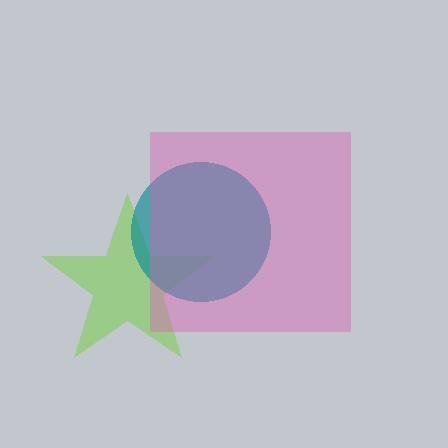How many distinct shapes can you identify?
There are 3 distinct shapes: a lime star, a teal circle, a pink square.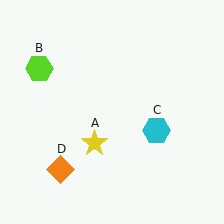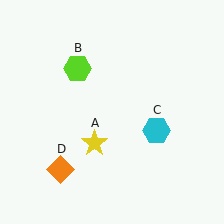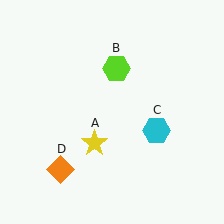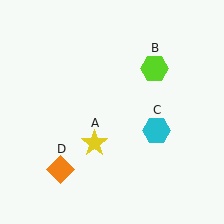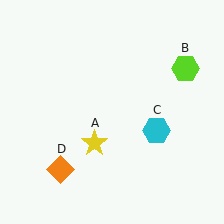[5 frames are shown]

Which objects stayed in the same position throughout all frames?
Yellow star (object A) and cyan hexagon (object C) and orange diamond (object D) remained stationary.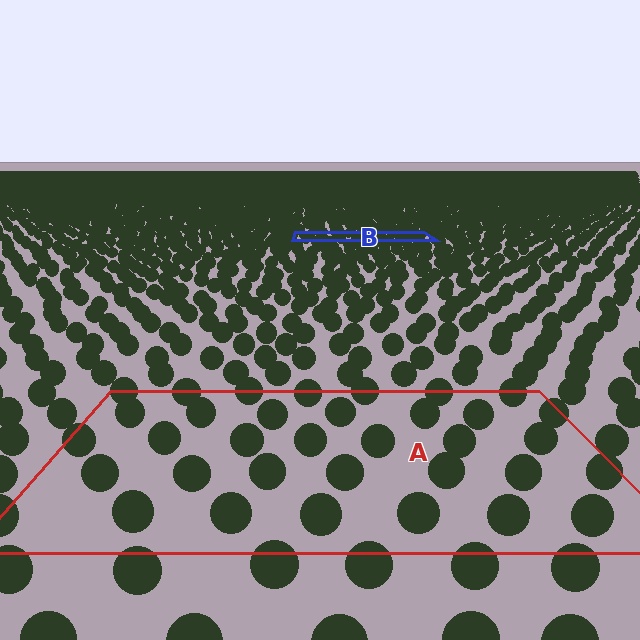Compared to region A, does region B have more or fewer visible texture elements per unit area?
Region B has more texture elements per unit area — they are packed more densely because it is farther away.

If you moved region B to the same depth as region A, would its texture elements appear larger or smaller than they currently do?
They would appear larger. At a closer depth, the same texture elements are projected at a bigger on-screen size.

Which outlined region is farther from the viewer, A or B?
Region B is farther from the viewer — the texture elements inside it appear smaller and more densely packed.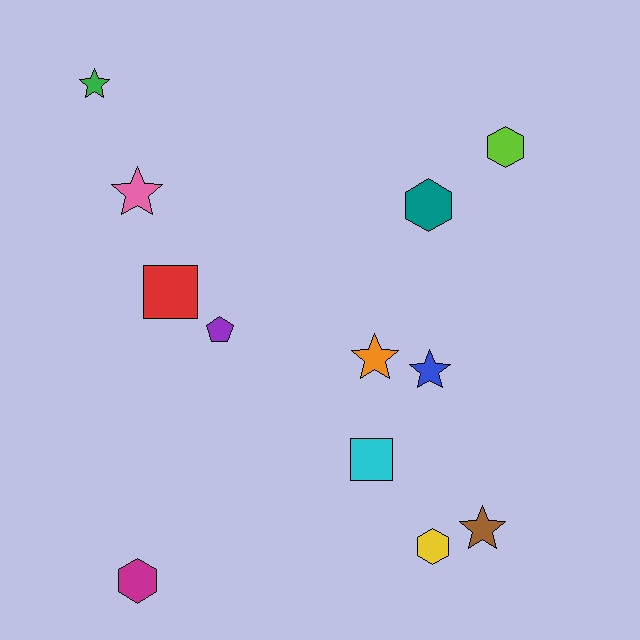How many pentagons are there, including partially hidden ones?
There is 1 pentagon.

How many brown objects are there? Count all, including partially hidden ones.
There is 1 brown object.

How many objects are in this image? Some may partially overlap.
There are 12 objects.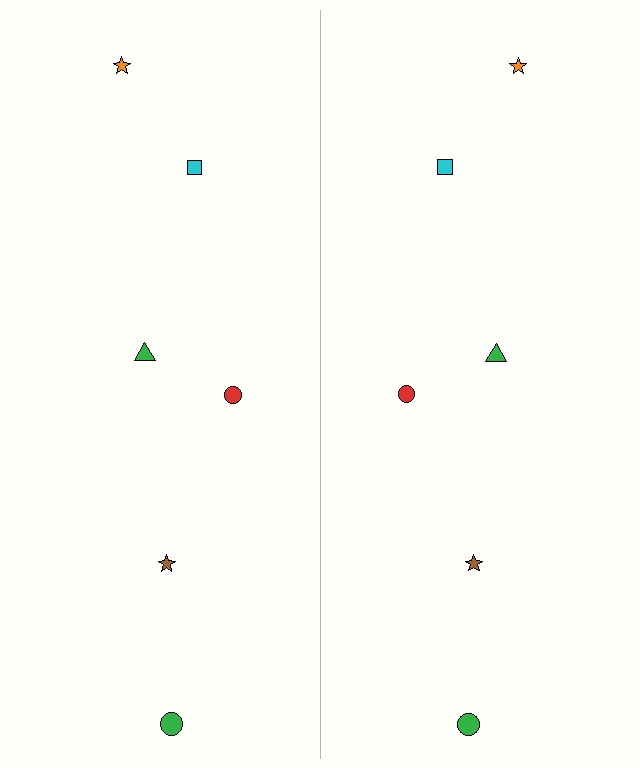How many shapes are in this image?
There are 12 shapes in this image.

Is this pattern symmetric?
Yes, this pattern has bilateral (reflection) symmetry.